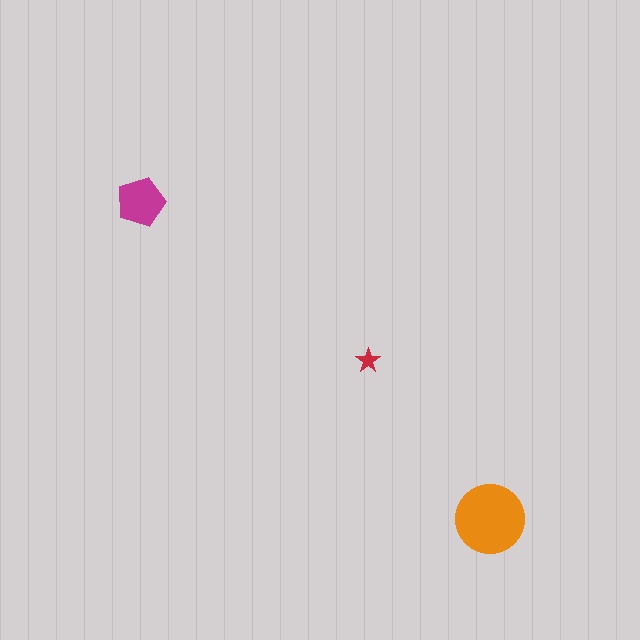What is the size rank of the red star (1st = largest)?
3rd.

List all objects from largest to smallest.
The orange circle, the magenta pentagon, the red star.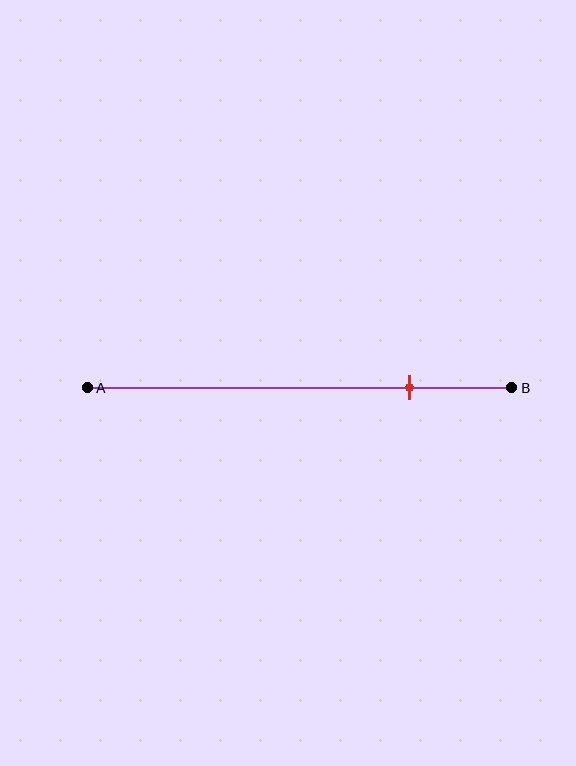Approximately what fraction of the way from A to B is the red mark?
The red mark is approximately 75% of the way from A to B.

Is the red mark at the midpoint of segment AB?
No, the mark is at about 75% from A, not at the 50% midpoint.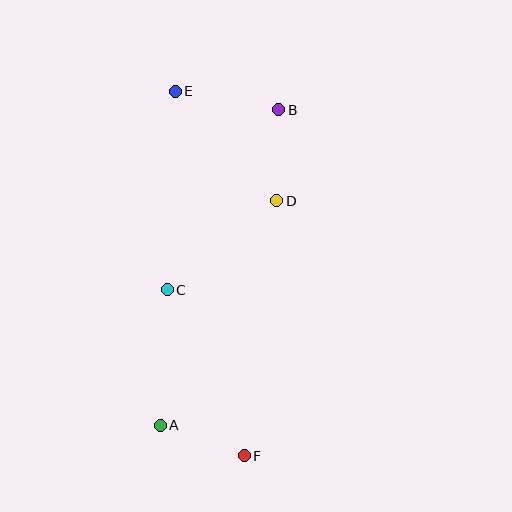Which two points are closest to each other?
Points A and F are closest to each other.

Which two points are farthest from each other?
Points E and F are farthest from each other.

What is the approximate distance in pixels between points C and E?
The distance between C and E is approximately 199 pixels.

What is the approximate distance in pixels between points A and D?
The distance between A and D is approximately 253 pixels.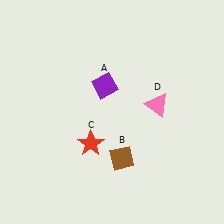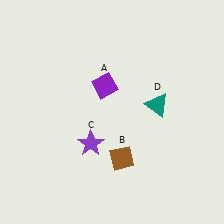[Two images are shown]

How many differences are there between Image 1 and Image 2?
There are 2 differences between the two images.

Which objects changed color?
C changed from red to purple. D changed from pink to teal.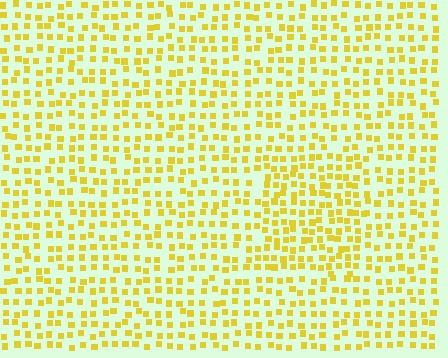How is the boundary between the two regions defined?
The boundary is defined by a change in element density (approximately 1.5x ratio). All elements are the same color, size, and shape.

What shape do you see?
I see a rectangle.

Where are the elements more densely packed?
The elements are more densely packed inside the rectangle boundary.